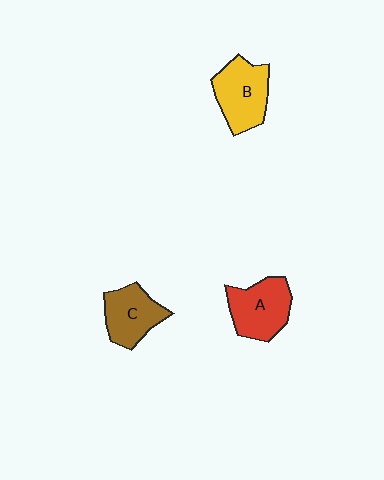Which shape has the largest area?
Shape B (yellow).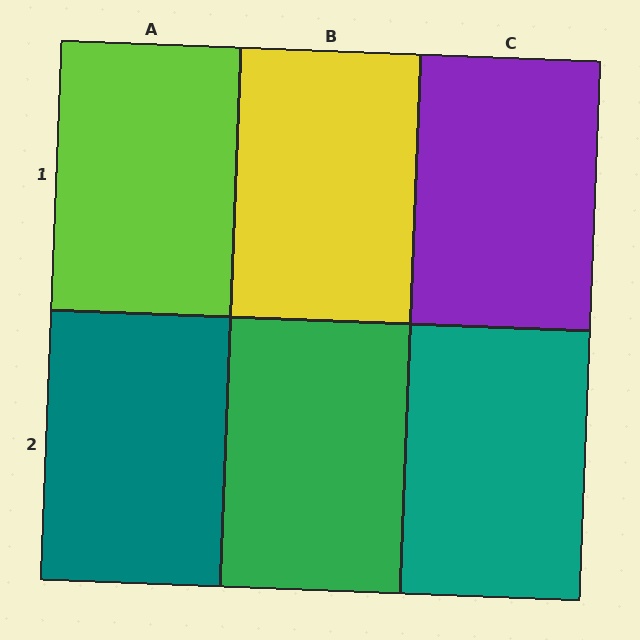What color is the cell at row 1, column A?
Lime.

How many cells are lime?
1 cell is lime.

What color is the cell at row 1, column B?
Yellow.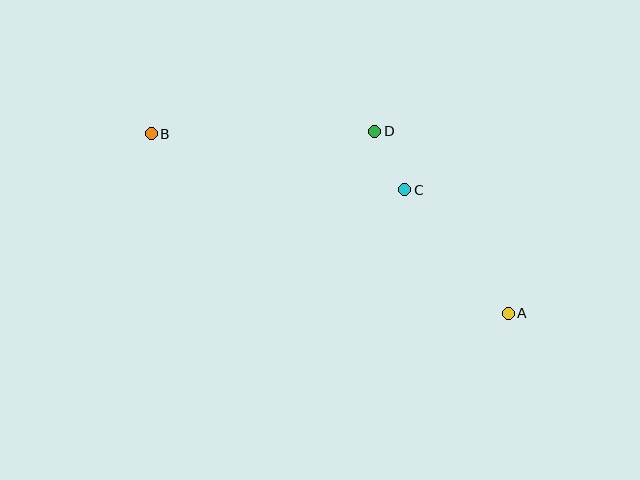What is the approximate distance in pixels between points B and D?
The distance between B and D is approximately 224 pixels.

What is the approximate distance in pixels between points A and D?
The distance between A and D is approximately 226 pixels.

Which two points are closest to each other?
Points C and D are closest to each other.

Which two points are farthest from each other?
Points A and B are farthest from each other.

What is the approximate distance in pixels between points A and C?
The distance between A and C is approximately 161 pixels.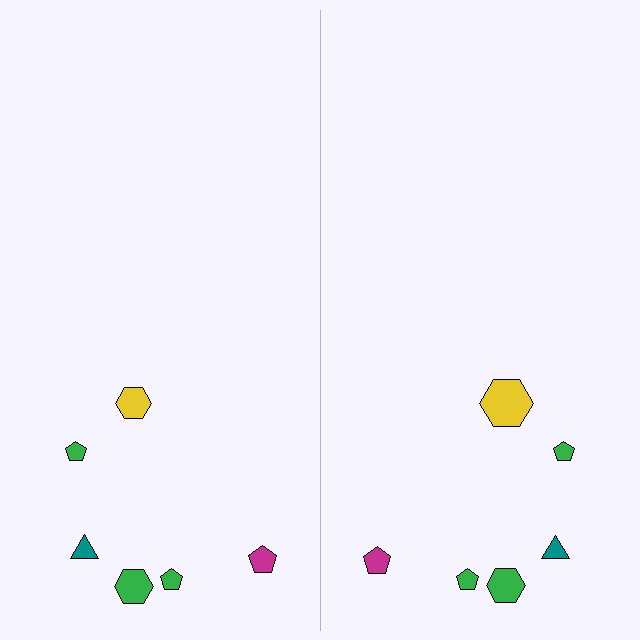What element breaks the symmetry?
The yellow hexagon on the right side has a different size than its mirror counterpart.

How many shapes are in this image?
There are 12 shapes in this image.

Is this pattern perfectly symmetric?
No, the pattern is not perfectly symmetric. The yellow hexagon on the right side has a different size than its mirror counterpart.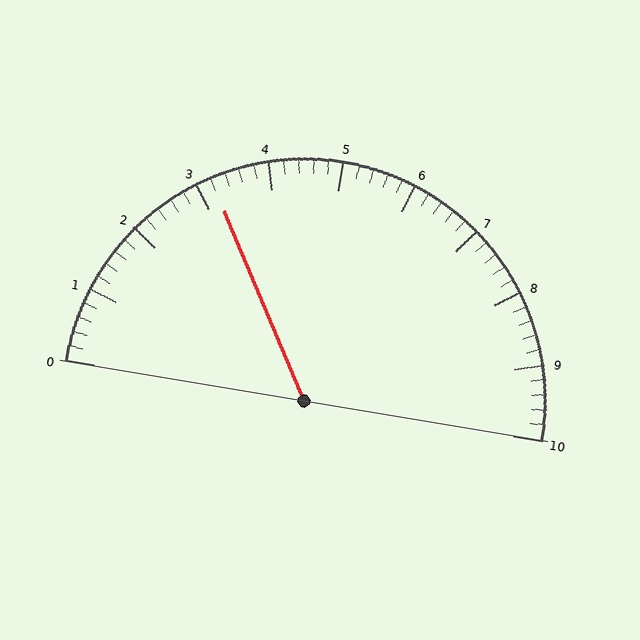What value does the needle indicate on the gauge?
The needle indicates approximately 3.2.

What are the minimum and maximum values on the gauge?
The gauge ranges from 0 to 10.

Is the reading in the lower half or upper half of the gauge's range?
The reading is in the lower half of the range (0 to 10).